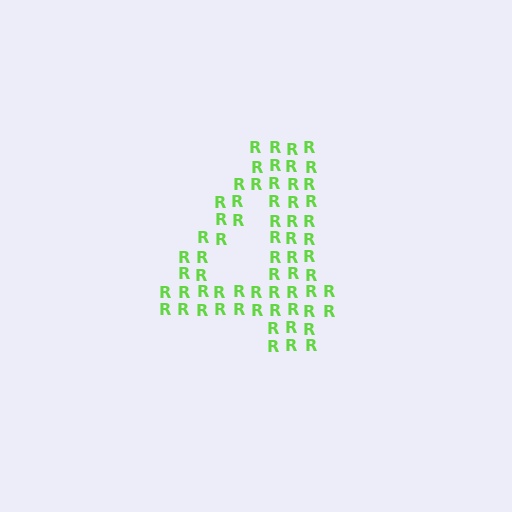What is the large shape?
The large shape is the digit 4.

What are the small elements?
The small elements are letter R's.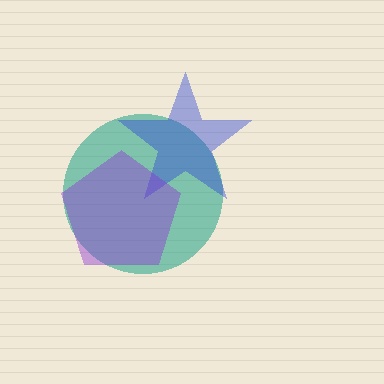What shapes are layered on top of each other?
The layered shapes are: a teal circle, a blue star, a purple pentagon.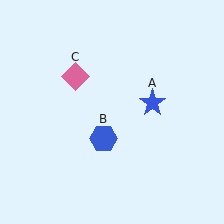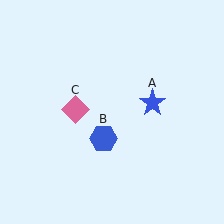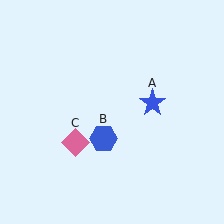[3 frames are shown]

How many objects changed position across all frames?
1 object changed position: pink diamond (object C).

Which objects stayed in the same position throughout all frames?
Blue star (object A) and blue hexagon (object B) remained stationary.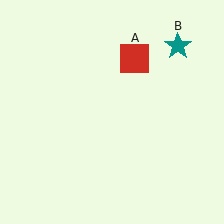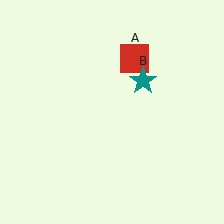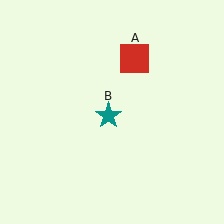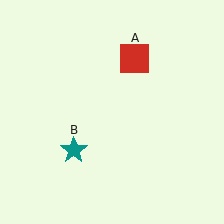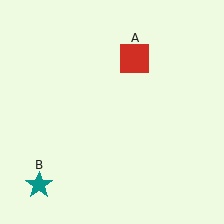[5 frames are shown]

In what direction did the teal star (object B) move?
The teal star (object B) moved down and to the left.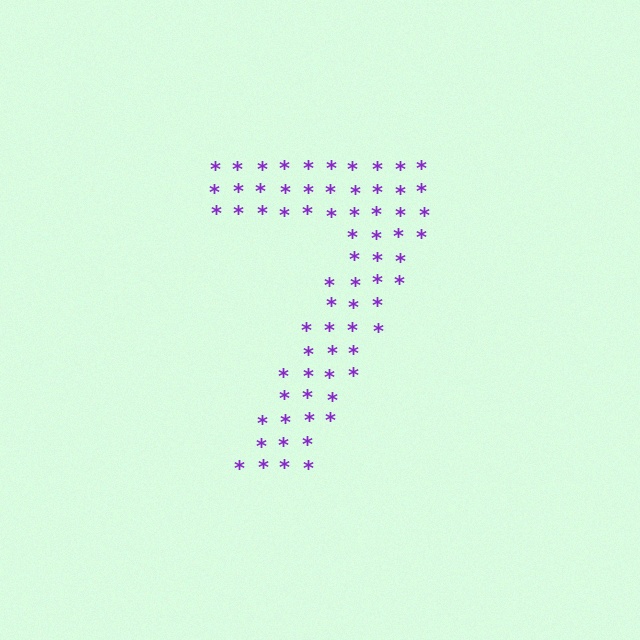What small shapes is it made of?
It is made of small asterisks.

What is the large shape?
The large shape is the digit 7.